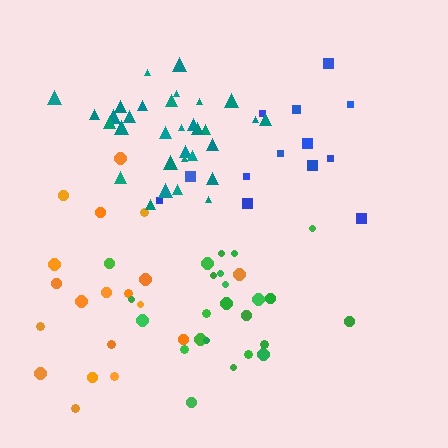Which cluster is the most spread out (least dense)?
Blue.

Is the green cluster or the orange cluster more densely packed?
Green.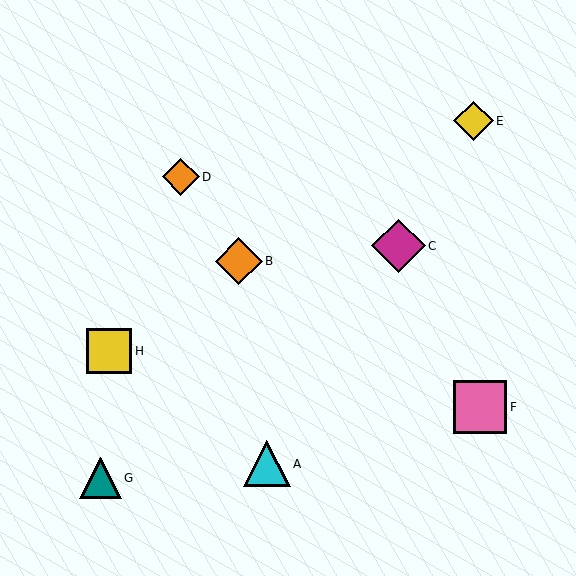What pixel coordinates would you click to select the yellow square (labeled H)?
Click at (109, 351) to select the yellow square H.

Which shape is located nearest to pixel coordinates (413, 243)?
The magenta diamond (labeled C) at (398, 246) is nearest to that location.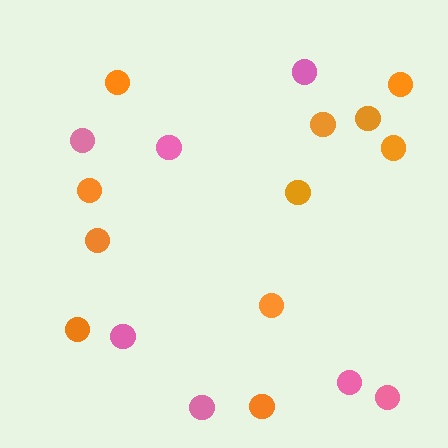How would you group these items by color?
There are 2 groups: one group of orange circles (11) and one group of pink circles (7).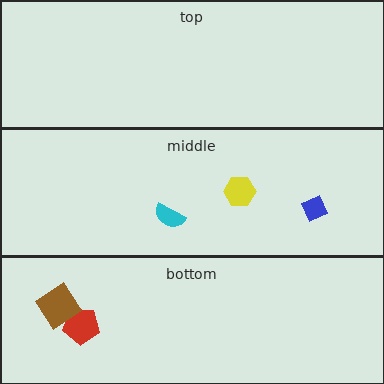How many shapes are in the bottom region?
2.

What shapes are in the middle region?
The yellow hexagon, the cyan semicircle, the blue diamond.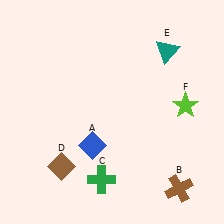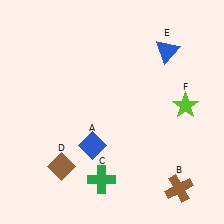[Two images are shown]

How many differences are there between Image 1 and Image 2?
There is 1 difference between the two images.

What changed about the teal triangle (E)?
In Image 1, E is teal. In Image 2, it changed to blue.